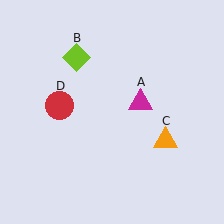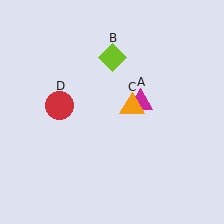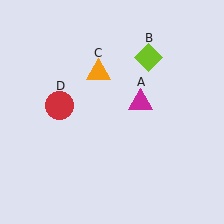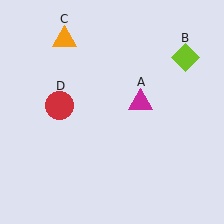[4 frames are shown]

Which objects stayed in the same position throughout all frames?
Magenta triangle (object A) and red circle (object D) remained stationary.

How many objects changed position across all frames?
2 objects changed position: lime diamond (object B), orange triangle (object C).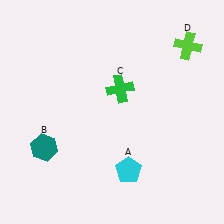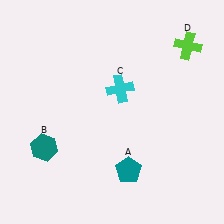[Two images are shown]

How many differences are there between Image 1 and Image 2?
There are 2 differences between the two images.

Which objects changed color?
A changed from cyan to teal. C changed from green to cyan.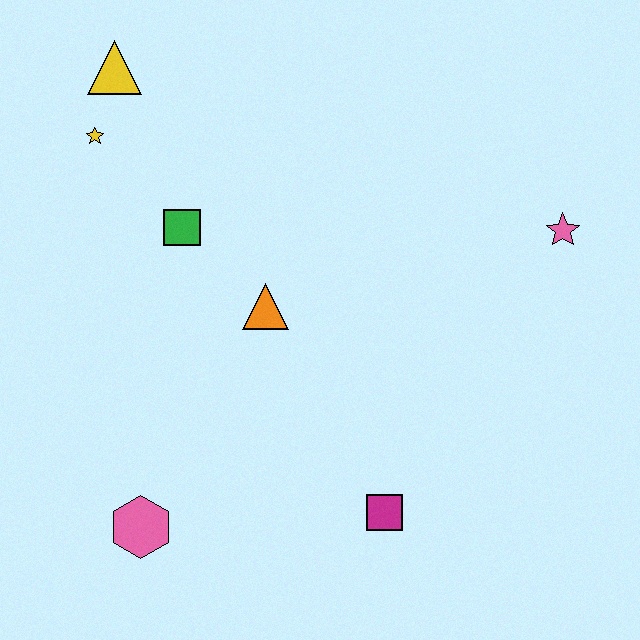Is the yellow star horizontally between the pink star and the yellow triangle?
No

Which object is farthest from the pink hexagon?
The pink star is farthest from the pink hexagon.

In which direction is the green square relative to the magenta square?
The green square is above the magenta square.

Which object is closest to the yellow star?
The yellow triangle is closest to the yellow star.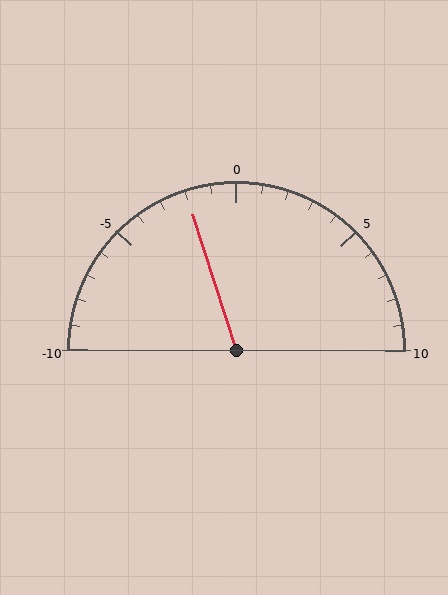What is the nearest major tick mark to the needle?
The nearest major tick mark is 0.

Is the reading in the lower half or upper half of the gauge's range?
The reading is in the lower half of the range (-10 to 10).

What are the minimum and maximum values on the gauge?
The gauge ranges from -10 to 10.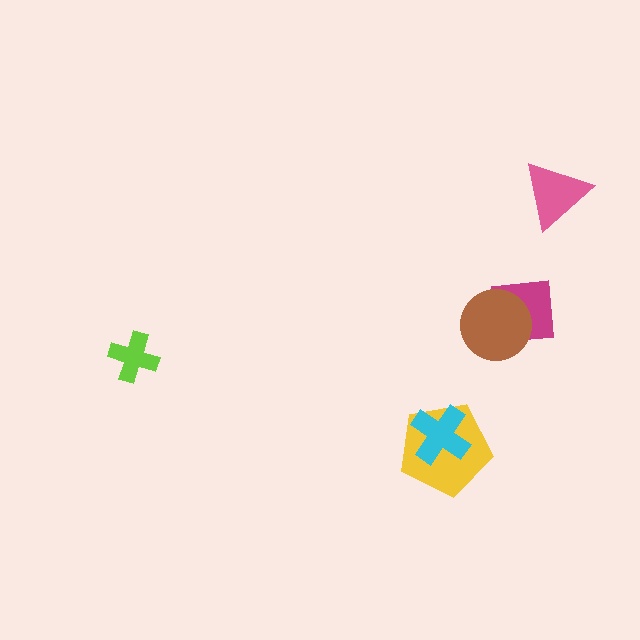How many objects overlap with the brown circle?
1 object overlaps with the brown circle.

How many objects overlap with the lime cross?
0 objects overlap with the lime cross.